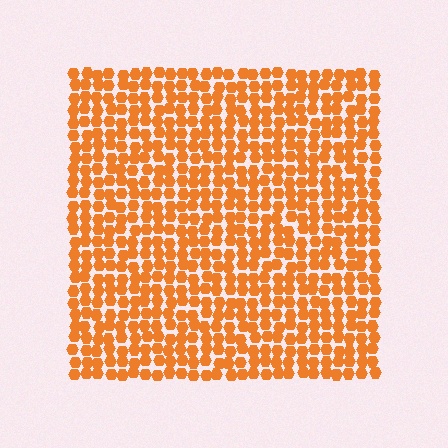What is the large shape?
The large shape is a square.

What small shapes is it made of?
It is made of small hexagons.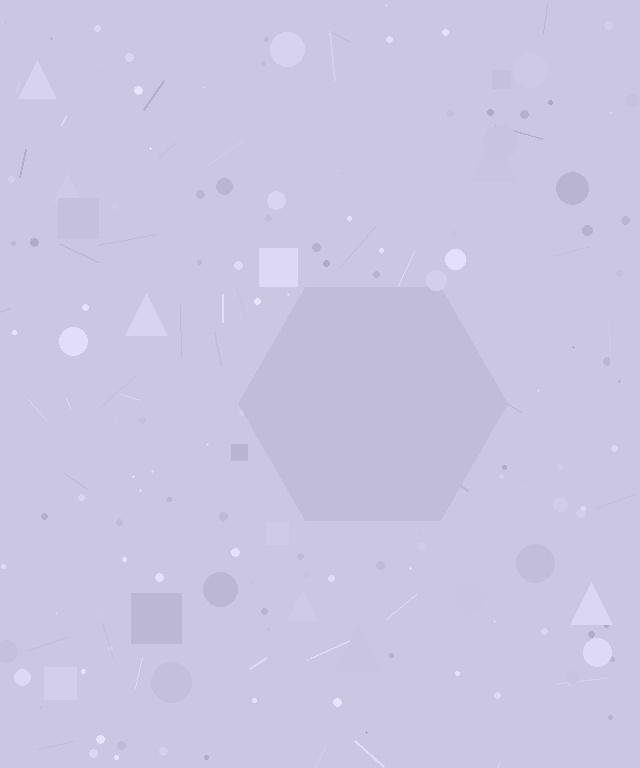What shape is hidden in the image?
A hexagon is hidden in the image.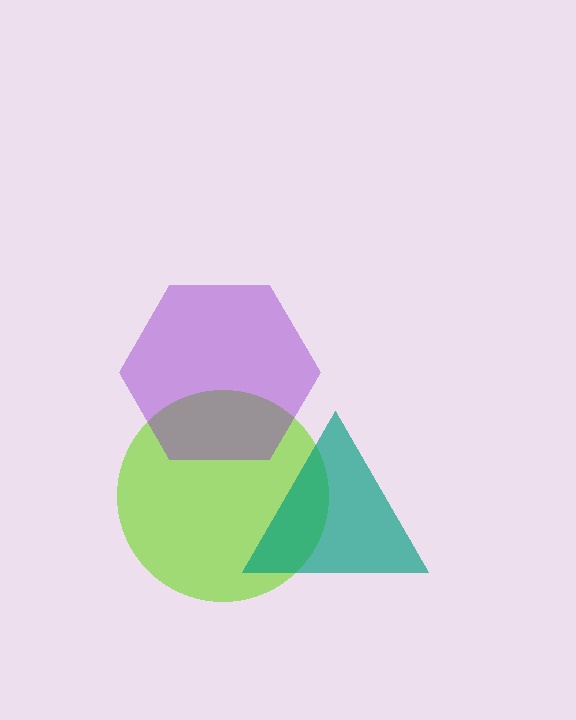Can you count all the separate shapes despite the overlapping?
Yes, there are 3 separate shapes.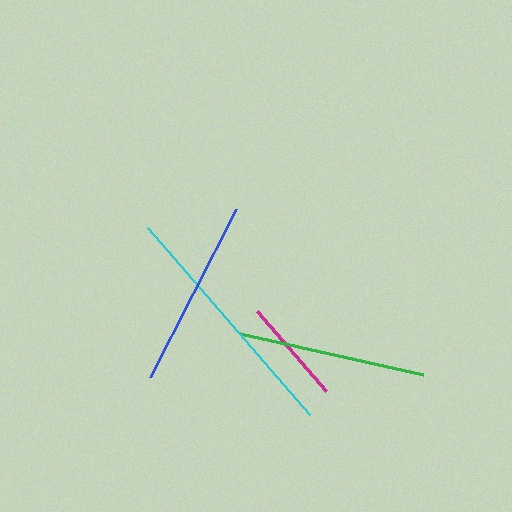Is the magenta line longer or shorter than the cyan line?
The cyan line is longer than the magenta line.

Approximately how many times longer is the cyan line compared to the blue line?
The cyan line is approximately 1.3 times the length of the blue line.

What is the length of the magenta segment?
The magenta segment is approximately 106 pixels long.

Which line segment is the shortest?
The magenta line is the shortest at approximately 106 pixels.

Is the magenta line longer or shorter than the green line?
The green line is longer than the magenta line.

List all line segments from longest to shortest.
From longest to shortest: cyan, green, blue, magenta.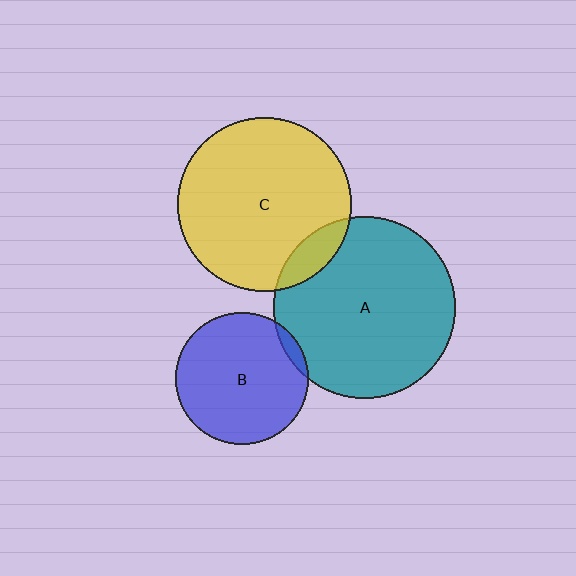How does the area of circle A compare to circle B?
Approximately 1.9 times.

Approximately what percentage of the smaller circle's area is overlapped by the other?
Approximately 10%.